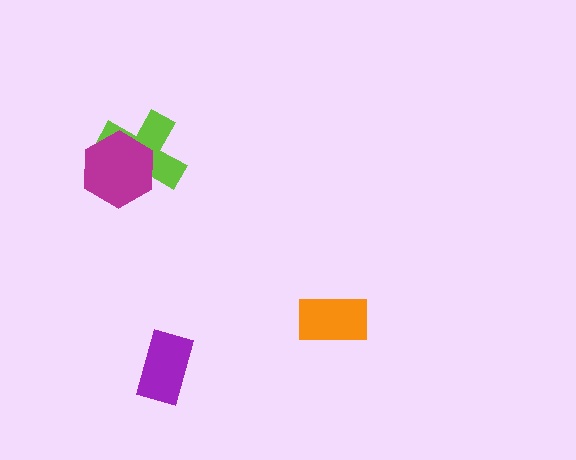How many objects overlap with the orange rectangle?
0 objects overlap with the orange rectangle.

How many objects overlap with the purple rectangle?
0 objects overlap with the purple rectangle.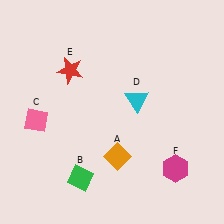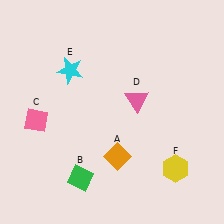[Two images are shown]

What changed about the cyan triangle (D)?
In Image 1, D is cyan. In Image 2, it changed to pink.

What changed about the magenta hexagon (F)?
In Image 1, F is magenta. In Image 2, it changed to yellow.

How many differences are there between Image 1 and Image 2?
There are 3 differences between the two images.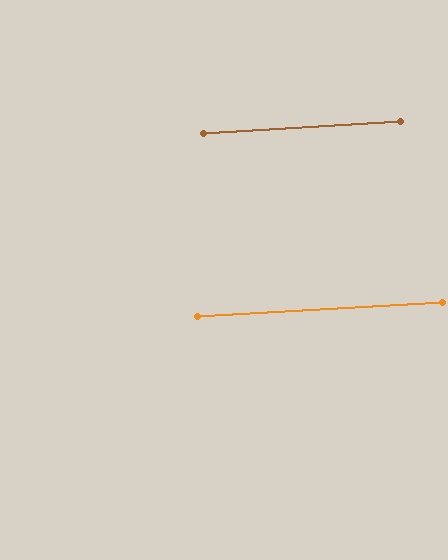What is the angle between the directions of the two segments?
Approximately 0 degrees.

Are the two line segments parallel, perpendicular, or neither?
Parallel — their directions differ by only 0.3°.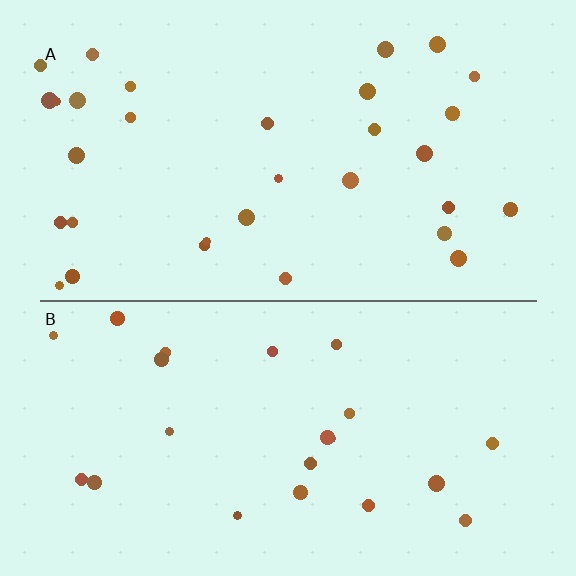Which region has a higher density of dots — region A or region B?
A (the top).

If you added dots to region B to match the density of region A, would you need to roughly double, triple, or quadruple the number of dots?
Approximately double.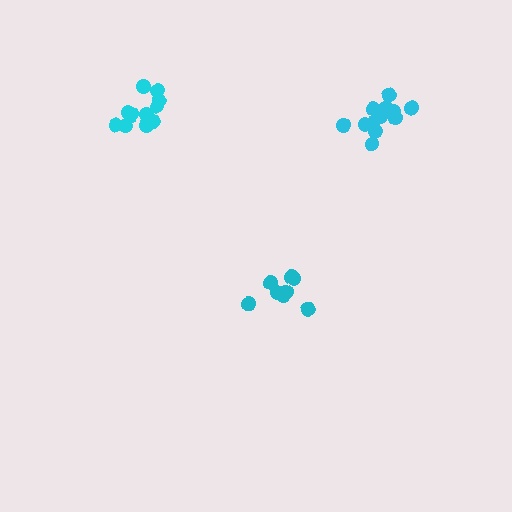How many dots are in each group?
Group 1: 8 dots, Group 2: 12 dots, Group 3: 13 dots (33 total).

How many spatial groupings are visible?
There are 3 spatial groupings.